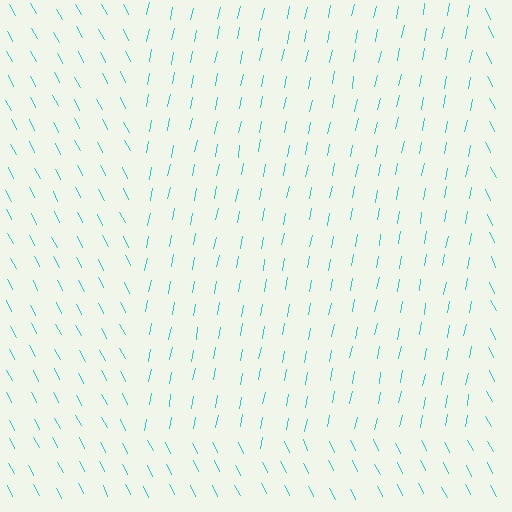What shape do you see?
I see a rectangle.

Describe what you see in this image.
The image is filled with small cyan line segments. A rectangle region in the image has lines oriented differently from the surrounding lines, creating a visible texture boundary.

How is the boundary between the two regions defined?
The boundary is defined purely by a change in line orientation (approximately 38 degrees difference). All lines are the same color and thickness.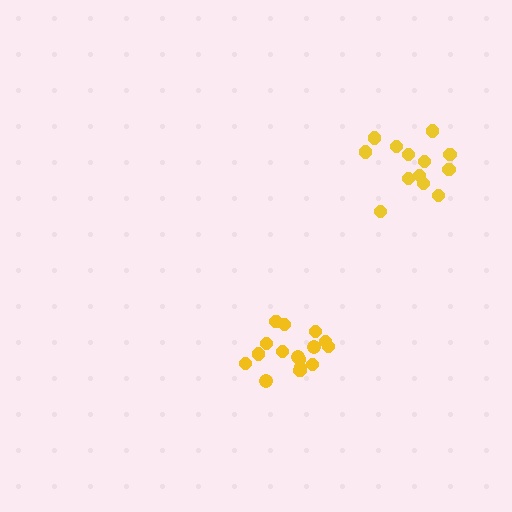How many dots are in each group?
Group 1: 13 dots, Group 2: 16 dots (29 total).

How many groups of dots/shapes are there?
There are 2 groups.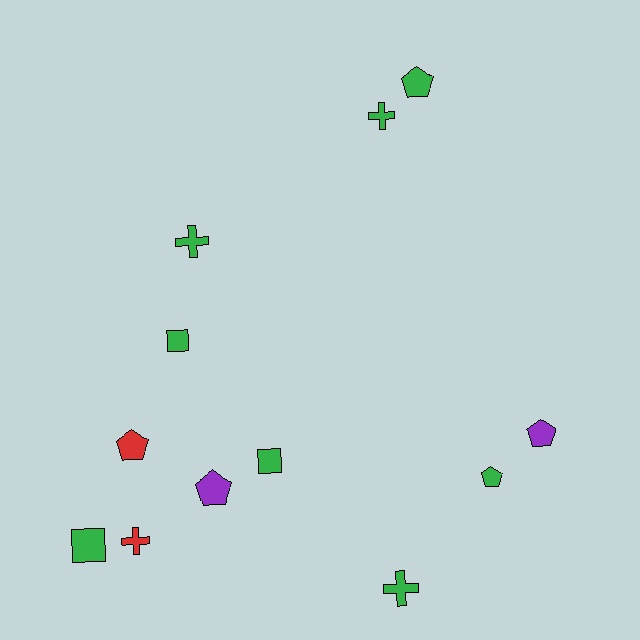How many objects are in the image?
There are 12 objects.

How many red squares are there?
There are no red squares.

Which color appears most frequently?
Green, with 8 objects.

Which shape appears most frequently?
Pentagon, with 5 objects.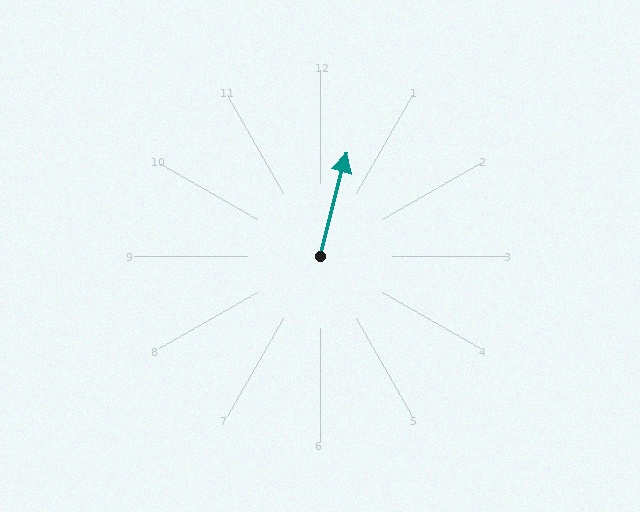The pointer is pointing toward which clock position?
Roughly 12 o'clock.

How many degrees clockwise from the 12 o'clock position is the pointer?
Approximately 14 degrees.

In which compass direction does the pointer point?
North.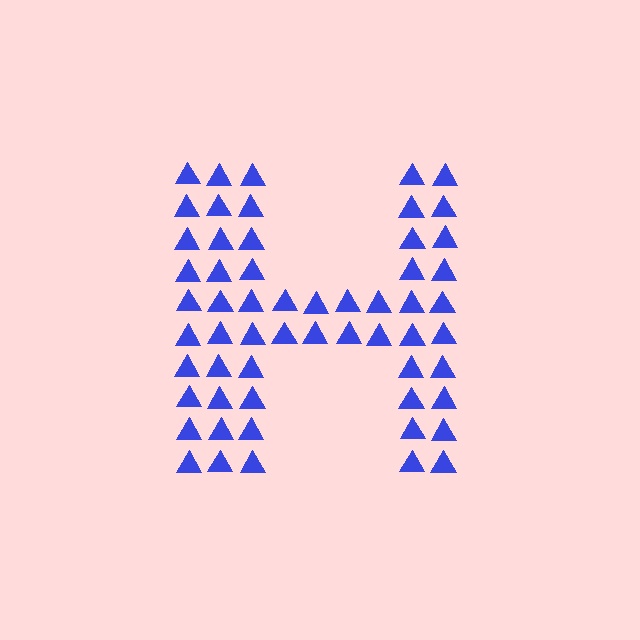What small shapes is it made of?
It is made of small triangles.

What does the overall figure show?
The overall figure shows the letter H.